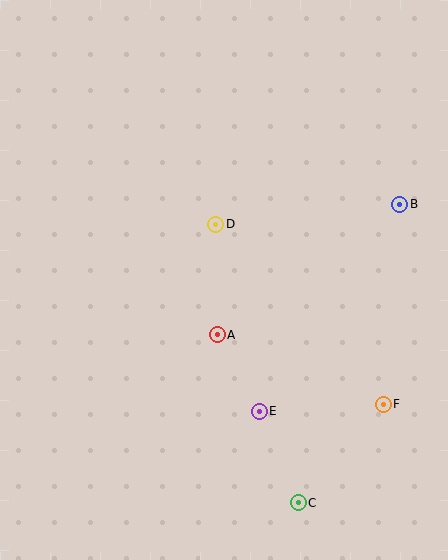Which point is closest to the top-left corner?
Point D is closest to the top-left corner.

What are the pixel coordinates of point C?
Point C is at (298, 503).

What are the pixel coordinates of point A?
Point A is at (217, 335).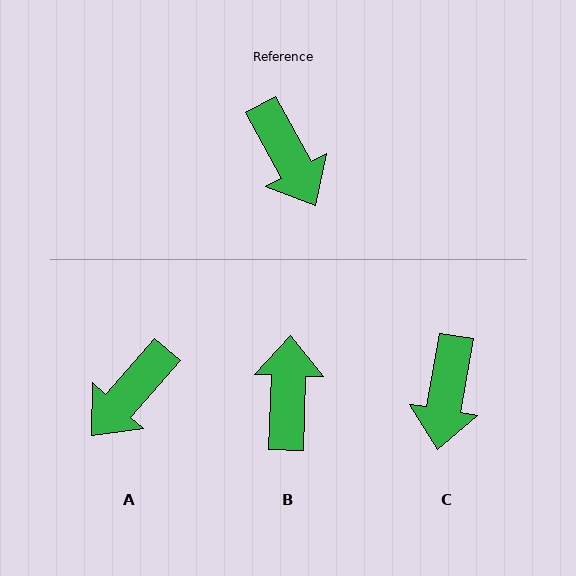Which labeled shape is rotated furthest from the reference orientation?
B, about 150 degrees away.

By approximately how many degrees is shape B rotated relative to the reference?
Approximately 150 degrees counter-clockwise.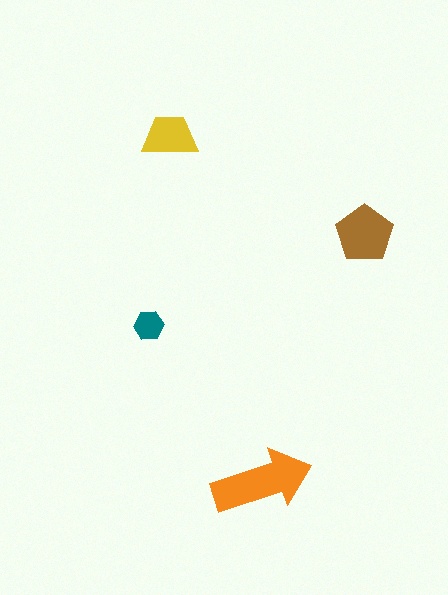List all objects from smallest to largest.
The teal hexagon, the yellow trapezoid, the brown pentagon, the orange arrow.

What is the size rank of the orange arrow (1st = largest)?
1st.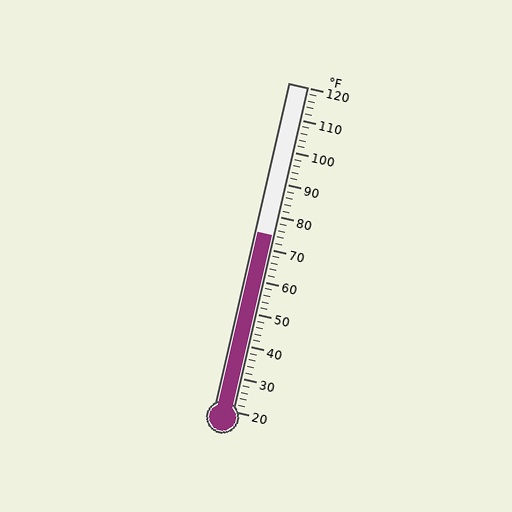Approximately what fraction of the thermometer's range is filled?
The thermometer is filled to approximately 55% of its range.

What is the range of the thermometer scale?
The thermometer scale ranges from 20°F to 120°F.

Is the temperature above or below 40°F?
The temperature is above 40°F.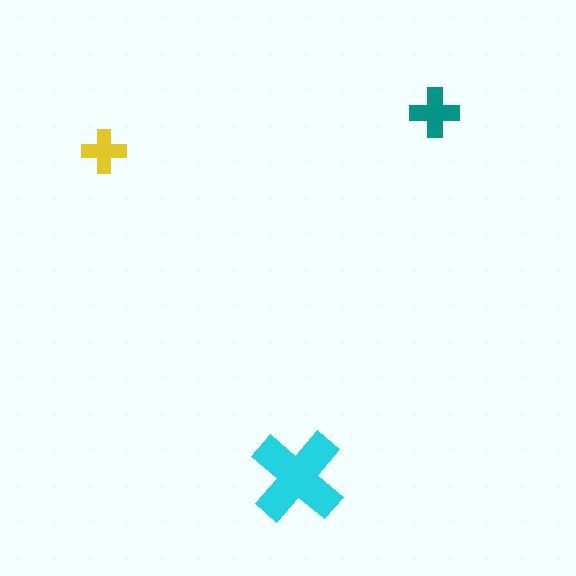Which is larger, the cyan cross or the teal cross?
The cyan one.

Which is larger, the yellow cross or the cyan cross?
The cyan one.